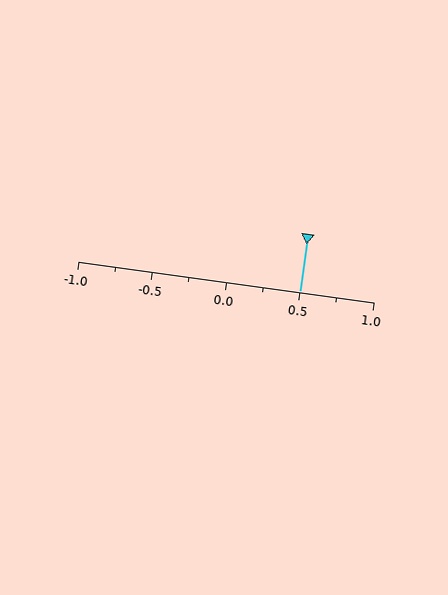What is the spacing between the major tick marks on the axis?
The major ticks are spaced 0.5 apart.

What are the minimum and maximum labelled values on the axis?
The axis runs from -1.0 to 1.0.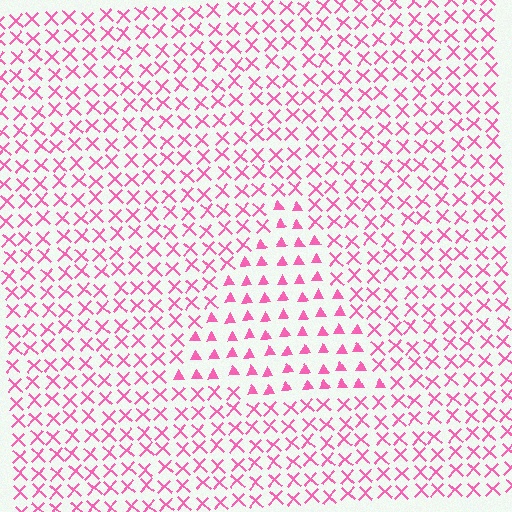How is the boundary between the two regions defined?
The boundary is defined by a change in element shape: triangles inside vs. X marks outside. All elements share the same color and spacing.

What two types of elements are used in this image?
The image uses triangles inside the triangle region and X marks outside it.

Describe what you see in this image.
The image is filled with small pink elements arranged in a uniform grid. A triangle-shaped region contains triangles, while the surrounding area contains X marks. The boundary is defined purely by the change in element shape.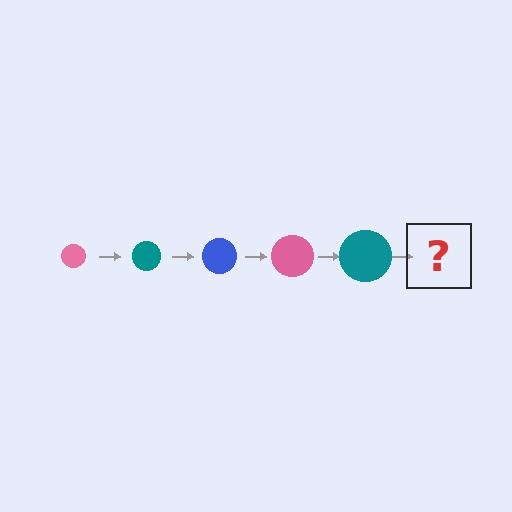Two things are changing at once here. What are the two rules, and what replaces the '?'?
The two rules are that the circle grows larger each step and the color cycles through pink, teal, and blue. The '?' should be a blue circle, larger than the previous one.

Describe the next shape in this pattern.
It should be a blue circle, larger than the previous one.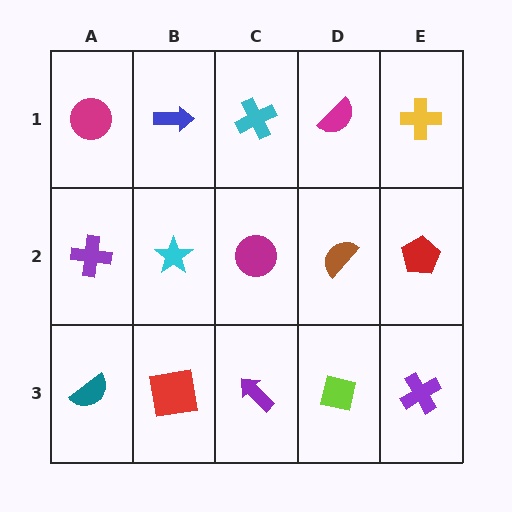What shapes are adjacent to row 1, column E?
A red pentagon (row 2, column E), a magenta semicircle (row 1, column D).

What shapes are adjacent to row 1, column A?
A purple cross (row 2, column A), a blue arrow (row 1, column B).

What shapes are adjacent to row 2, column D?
A magenta semicircle (row 1, column D), a lime square (row 3, column D), a magenta circle (row 2, column C), a red pentagon (row 2, column E).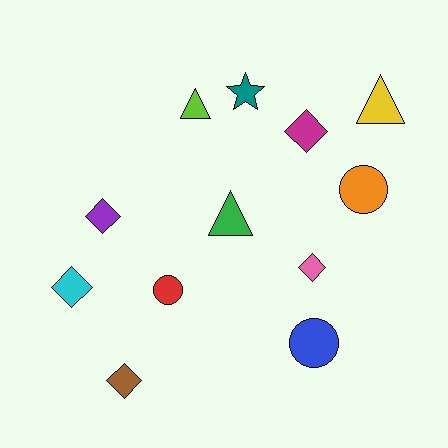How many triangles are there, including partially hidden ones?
There are 3 triangles.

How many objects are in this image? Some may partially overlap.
There are 12 objects.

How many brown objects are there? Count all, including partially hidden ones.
There is 1 brown object.